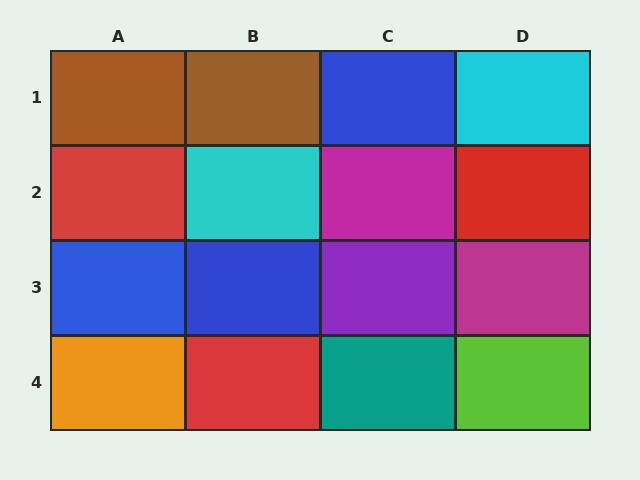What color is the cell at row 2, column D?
Red.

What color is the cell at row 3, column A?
Blue.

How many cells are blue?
3 cells are blue.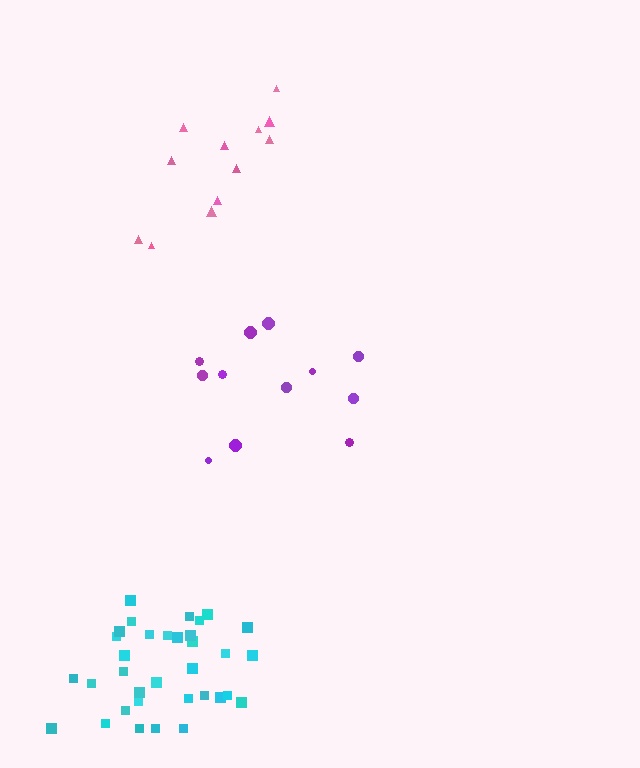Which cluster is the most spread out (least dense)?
Purple.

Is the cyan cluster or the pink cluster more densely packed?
Cyan.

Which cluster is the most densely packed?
Cyan.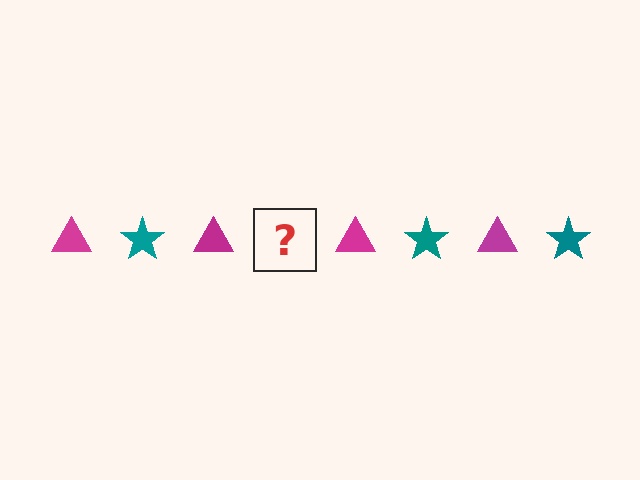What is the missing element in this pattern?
The missing element is a teal star.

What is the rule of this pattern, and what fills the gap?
The rule is that the pattern alternates between magenta triangle and teal star. The gap should be filled with a teal star.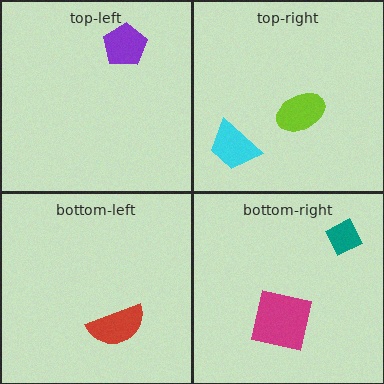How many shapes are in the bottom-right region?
2.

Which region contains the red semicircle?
The bottom-left region.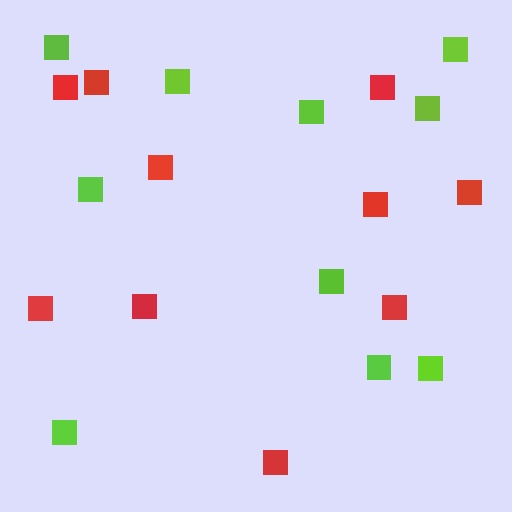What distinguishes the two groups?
There are 2 groups: one group of red squares (10) and one group of lime squares (10).